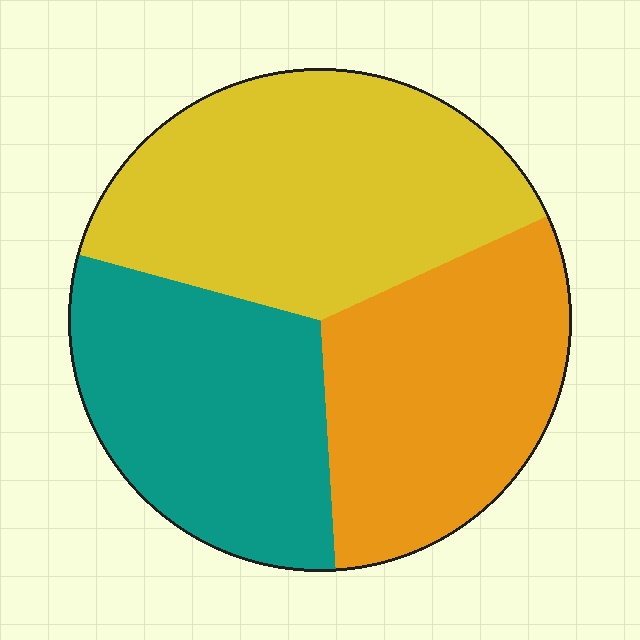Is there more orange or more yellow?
Yellow.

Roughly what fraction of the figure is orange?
Orange covers 31% of the figure.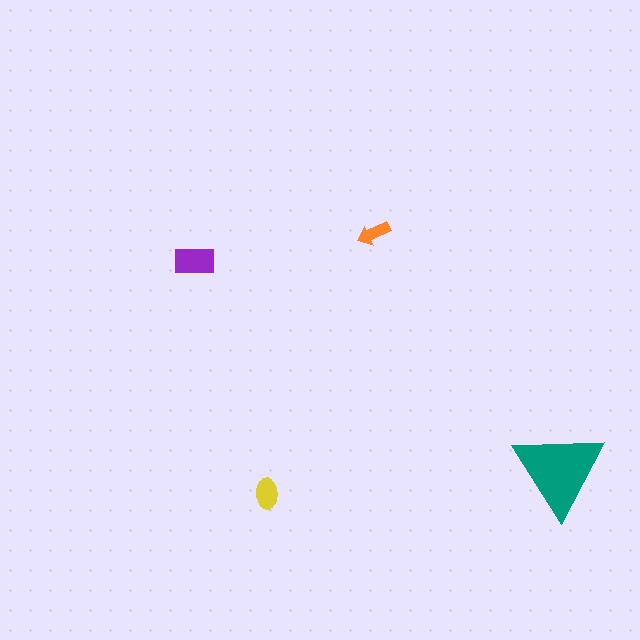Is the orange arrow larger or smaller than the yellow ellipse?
Smaller.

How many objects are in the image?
There are 4 objects in the image.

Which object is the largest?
The teal triangle.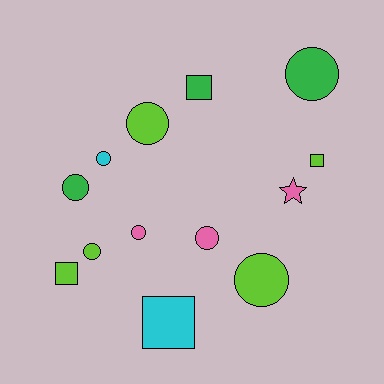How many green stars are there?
There are no green stars.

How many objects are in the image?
There are 13 objects.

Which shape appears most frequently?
Circle, with 8 objects.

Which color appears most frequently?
Lime, with 5 objects.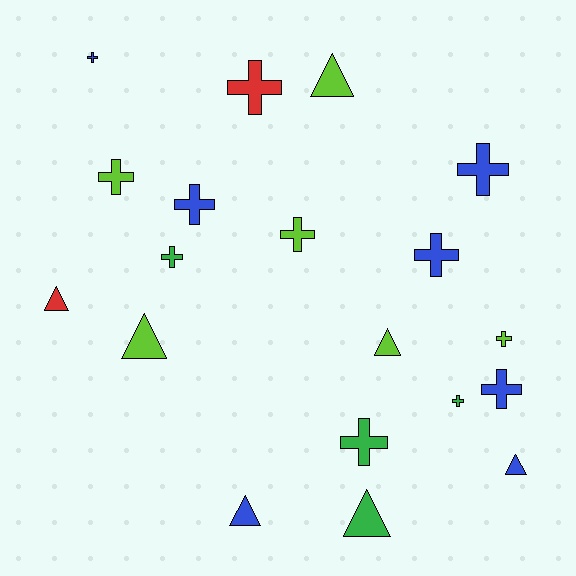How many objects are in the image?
There are 19 objects.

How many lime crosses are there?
There are 3 lime crosses.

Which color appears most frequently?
Blue, with 7 objects.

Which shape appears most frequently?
Cross, with 12 objects.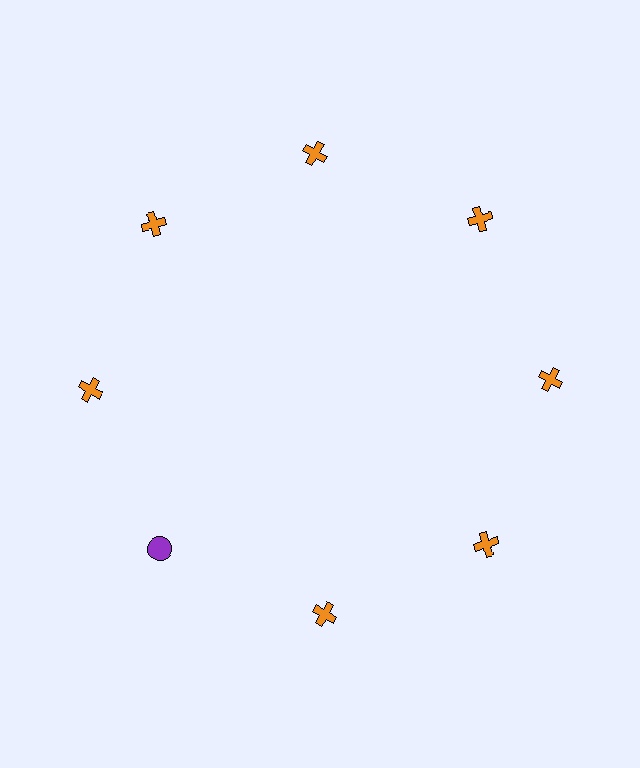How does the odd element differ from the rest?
It differs in both color (purple instead of orange) and shape (circle instead of cross).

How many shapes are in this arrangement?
There are 8 shapes arranged in a ring pattern.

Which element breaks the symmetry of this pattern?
The purple circle at roughly the 8 o'clock position breaks the symmetry. All other shapes are orange crosses.